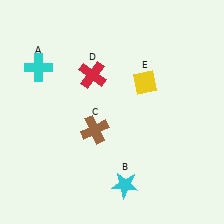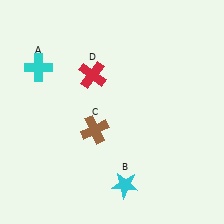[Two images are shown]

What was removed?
The yellow diamond (E) was removed in Image 2.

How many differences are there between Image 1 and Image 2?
There is 1 difference between the two images.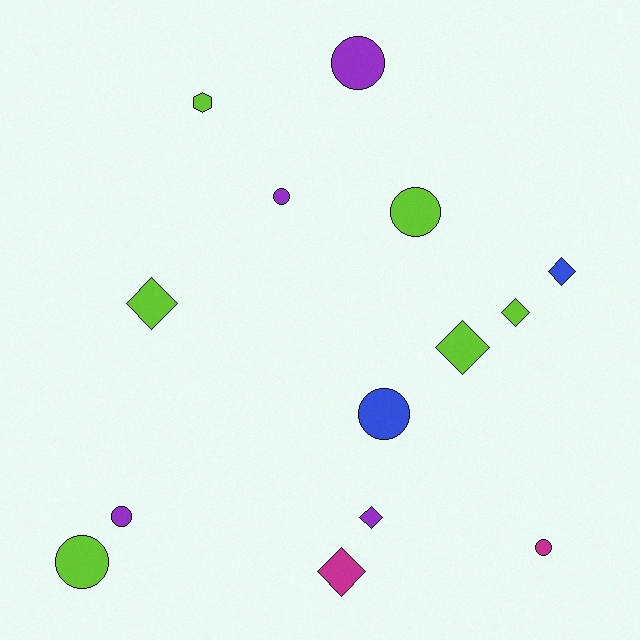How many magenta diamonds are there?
There is 1 magenta diamond.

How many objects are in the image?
There are 14 objects.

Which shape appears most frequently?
Circle, with 7 objects.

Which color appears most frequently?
Lime, with 6 objects.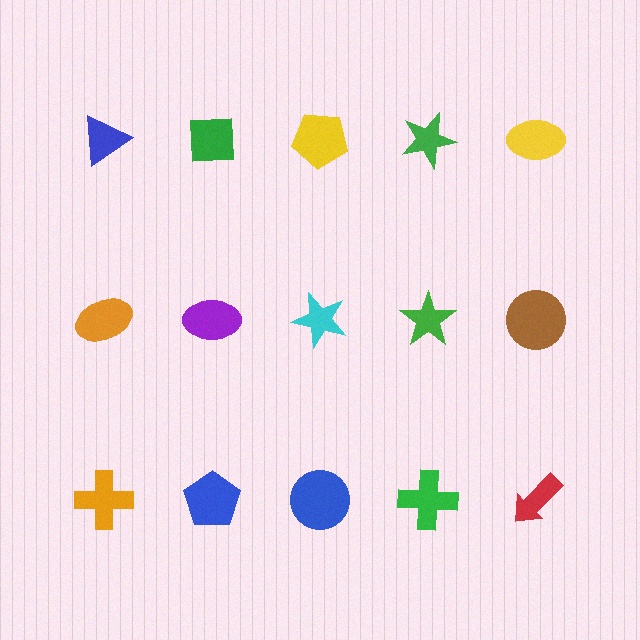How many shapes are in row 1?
5 shapes.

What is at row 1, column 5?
A yellow ellipse.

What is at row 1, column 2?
A green square.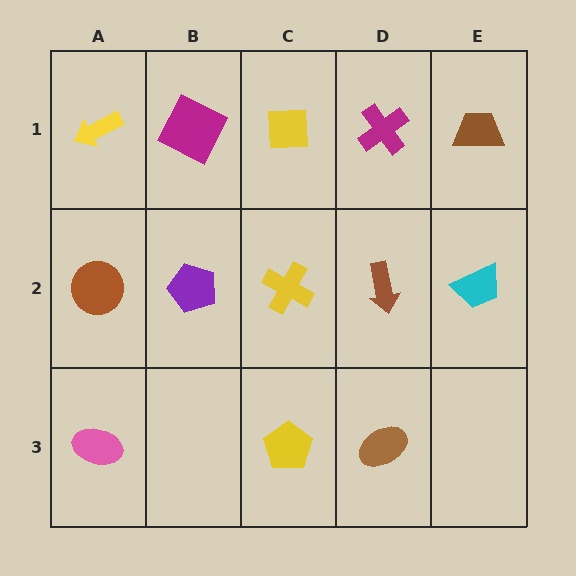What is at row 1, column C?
A yellow square.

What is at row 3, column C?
A yellow pentagon.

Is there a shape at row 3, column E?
No, that cell is empty.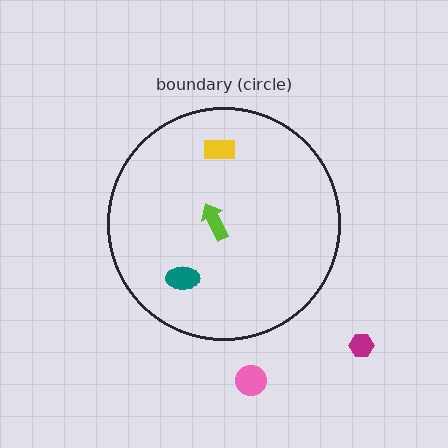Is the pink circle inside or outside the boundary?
Outside.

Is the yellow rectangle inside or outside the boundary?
Inside.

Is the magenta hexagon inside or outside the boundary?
Outside.